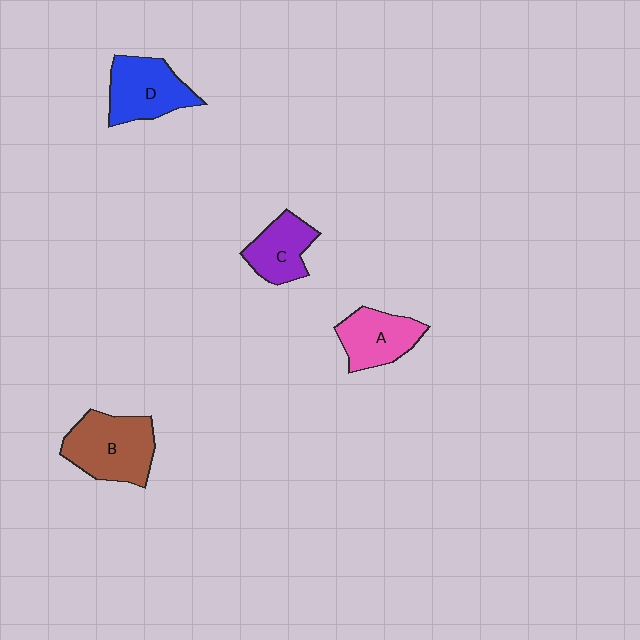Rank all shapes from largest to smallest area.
From largest to smallest: B (brown), D (blue), A (pink), C (purple).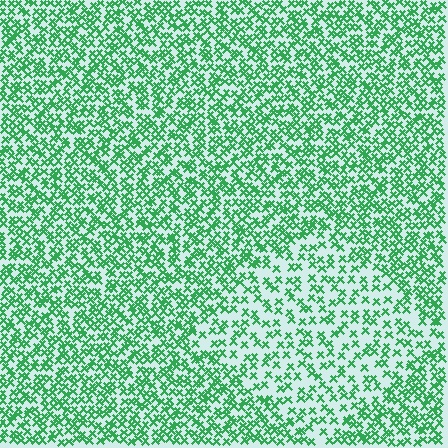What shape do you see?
I see a diamond.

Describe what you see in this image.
The image contains small green elements arranged at two different densities. A diamond-shaped region is visible where the elements are less densely packed than the surrounding area.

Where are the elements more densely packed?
The elements are more densely packed outside the diamond boundary.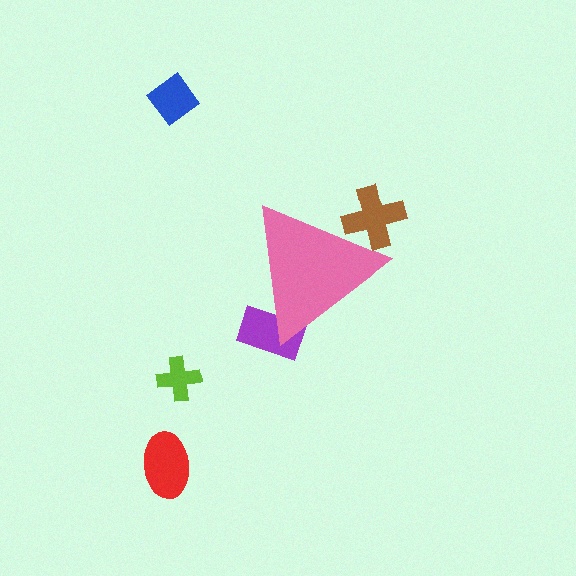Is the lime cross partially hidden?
No, the lime cross is fully visible.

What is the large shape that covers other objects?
A pink triangle.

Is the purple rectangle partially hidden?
Yes, the purple rectangle is partially hidden behind the pink triangle.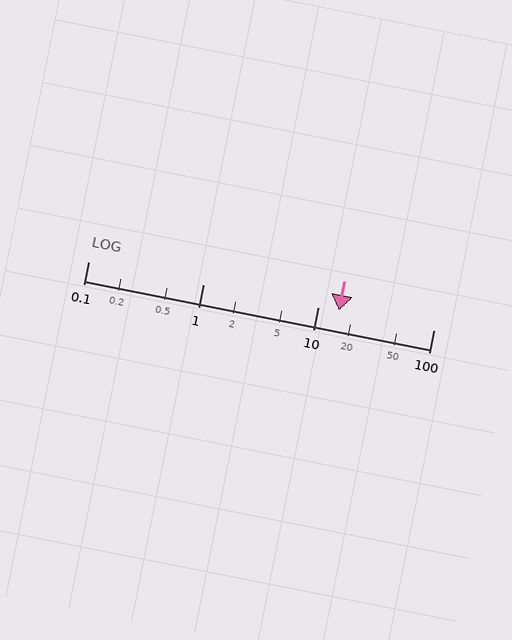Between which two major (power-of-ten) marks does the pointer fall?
The pointer is between 10 and 100.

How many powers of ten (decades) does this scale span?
The scale spans 3 decades, from 0.1 to 100.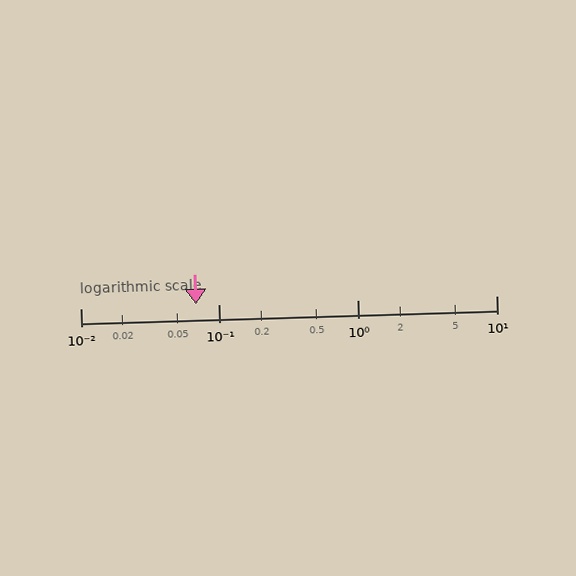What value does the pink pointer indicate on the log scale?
The pointer indicates approximately 0.068.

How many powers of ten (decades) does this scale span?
The scale spans 3 decades, from 0.01 to 10.